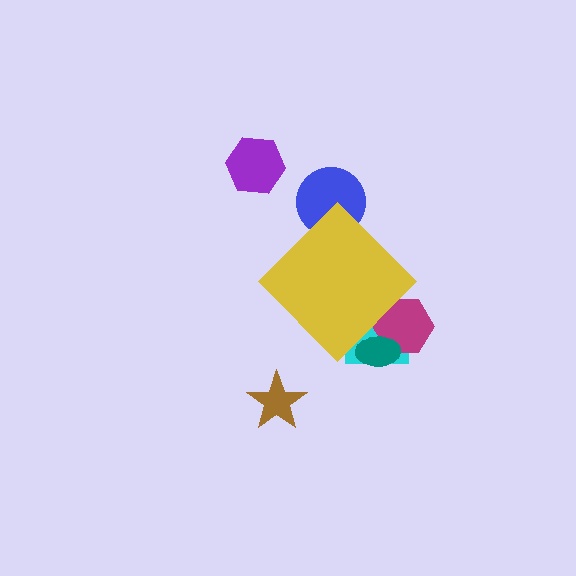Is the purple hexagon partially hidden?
No, the purple hexagon is fully visible.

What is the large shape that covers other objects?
A yellow diamond.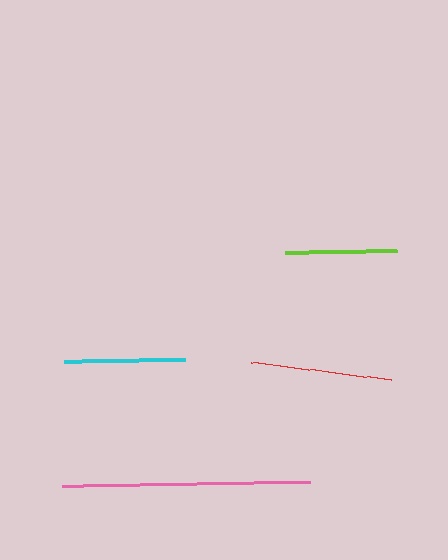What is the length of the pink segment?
The pink segment is approximately 248 pixels long.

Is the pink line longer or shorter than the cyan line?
The pink line is longer than the cyan line.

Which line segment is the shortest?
The lime line is the shortest at approximately 111 pixels.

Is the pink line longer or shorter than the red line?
The pink line is longer than the red line.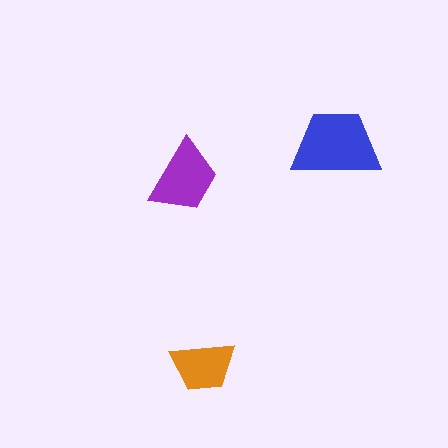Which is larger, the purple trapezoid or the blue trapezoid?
The blue one.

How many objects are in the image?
There are 3 objects in the image.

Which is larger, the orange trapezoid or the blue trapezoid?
The blue one.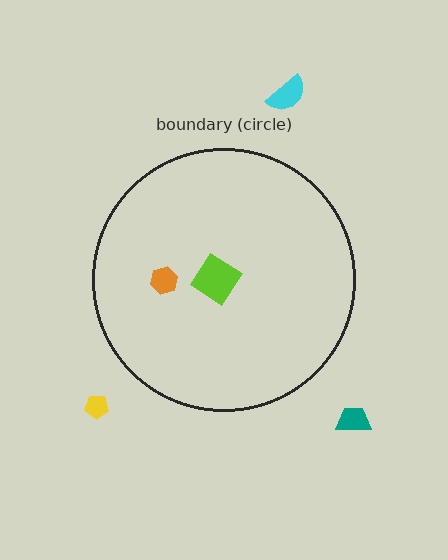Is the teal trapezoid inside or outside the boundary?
Outside.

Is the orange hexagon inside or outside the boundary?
Inside.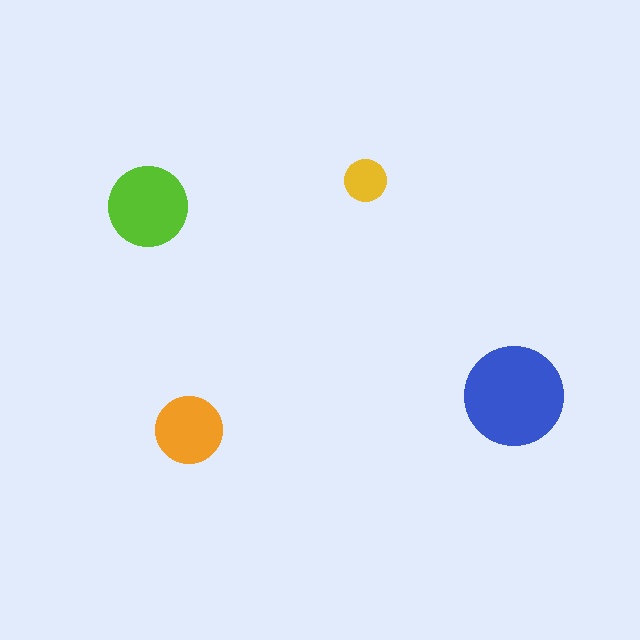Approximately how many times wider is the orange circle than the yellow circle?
About 1.5 times wider.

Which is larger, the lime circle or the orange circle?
The lime one.